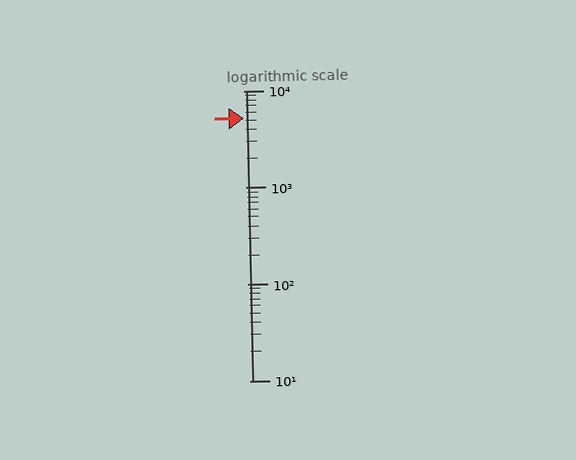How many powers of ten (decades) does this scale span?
The scale spans 3 decades, from 10 to 10000.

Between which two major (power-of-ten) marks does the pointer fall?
The pointer is between 1000 and 10000.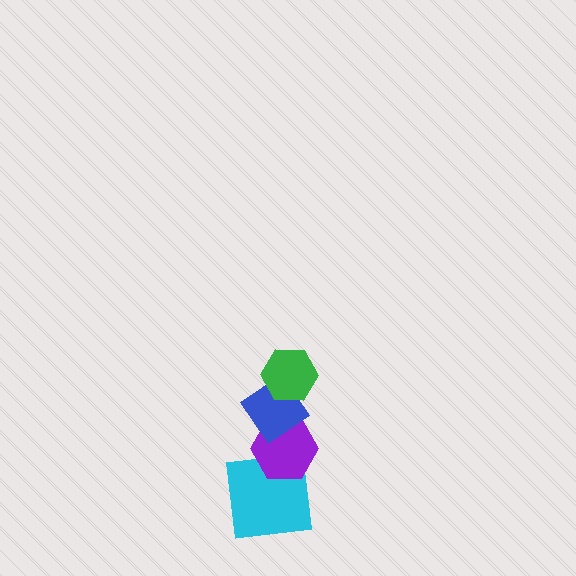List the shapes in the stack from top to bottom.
From top to bottom: the green hexagon, the blue diamond, the purple hexagon, the cyan square.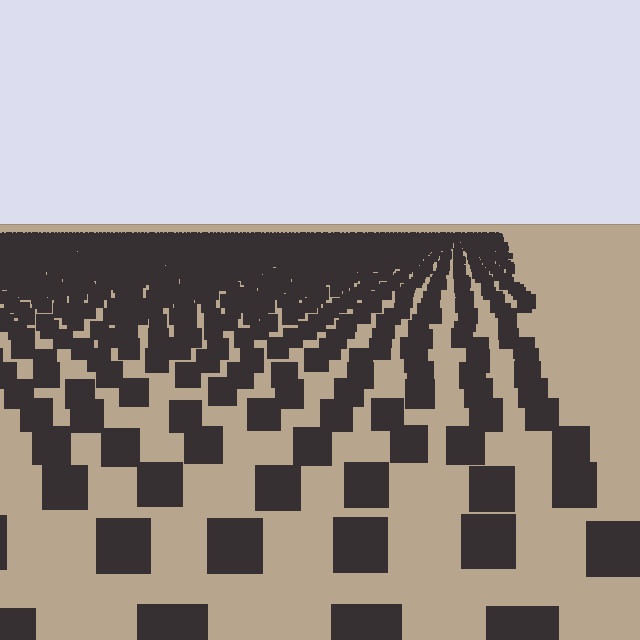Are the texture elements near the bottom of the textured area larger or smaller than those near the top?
Larger. Near the bottom, elements are closer to the viewer and appear at a bigger on-screen size.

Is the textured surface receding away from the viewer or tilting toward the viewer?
The surface is receding away from the viewer. Texture elements get smaller and denser toward the top.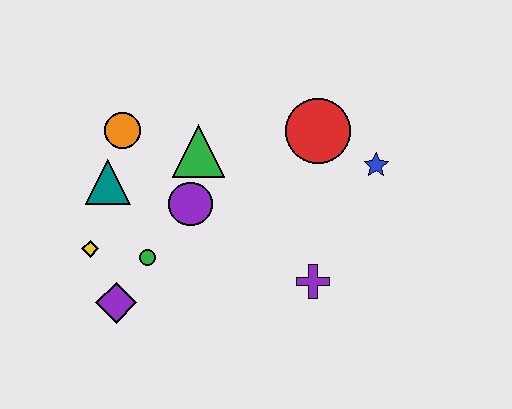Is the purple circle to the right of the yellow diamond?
Yes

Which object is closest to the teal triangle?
The orange circle is closest to the teal triangle.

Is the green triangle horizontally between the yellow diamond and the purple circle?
No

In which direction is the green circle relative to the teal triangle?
The green circle is below the teal triangle.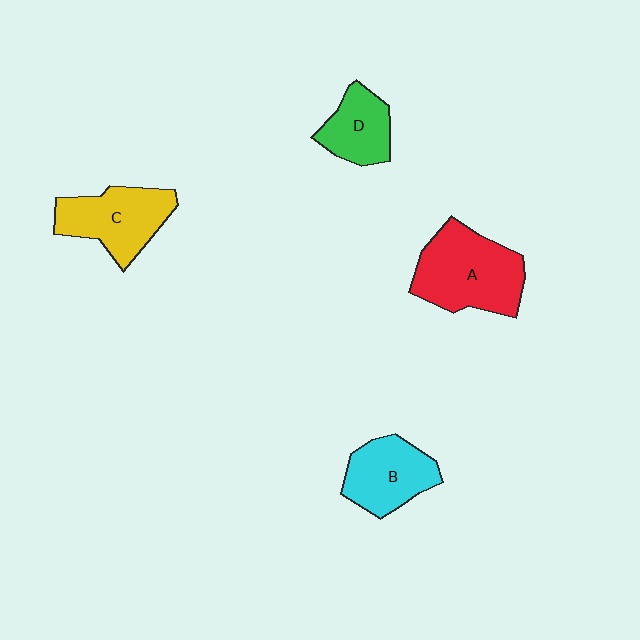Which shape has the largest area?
Shape A (red).